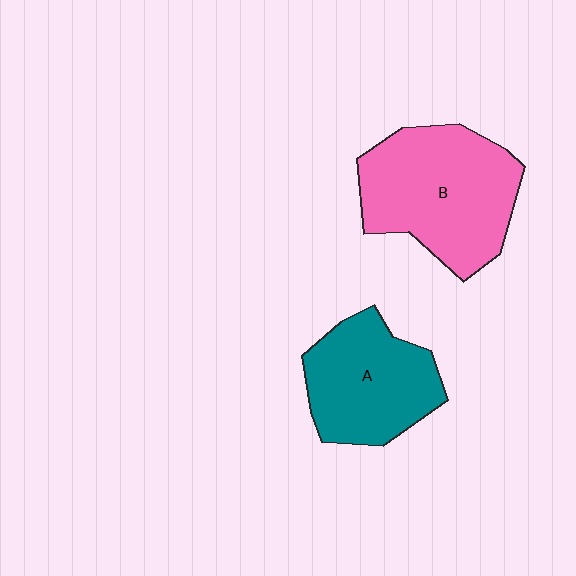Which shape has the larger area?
Shape B (pink).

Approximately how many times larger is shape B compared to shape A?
Approximately 1.3 times.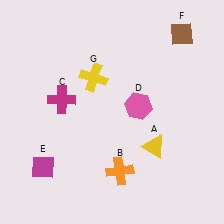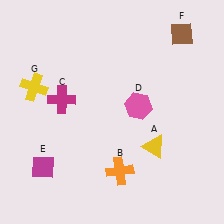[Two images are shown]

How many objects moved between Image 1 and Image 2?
1 object moved between the two images.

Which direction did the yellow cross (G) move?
The yellow cross (G) moved left.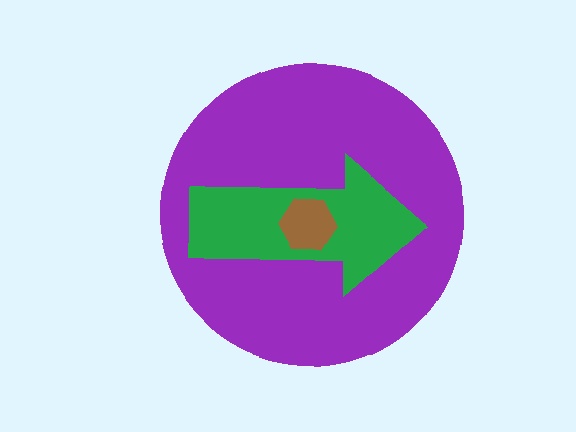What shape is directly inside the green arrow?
The brown hexagon.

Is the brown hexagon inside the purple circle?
Yes.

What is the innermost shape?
The brown hexagon.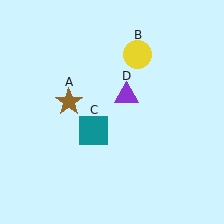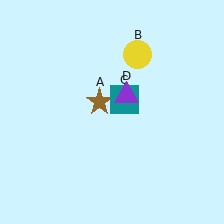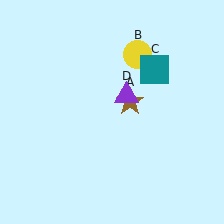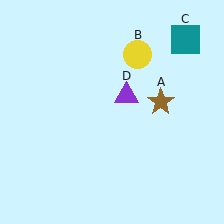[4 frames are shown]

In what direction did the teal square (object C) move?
The teal square (object C) moved up and to the right.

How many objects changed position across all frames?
2 objects changed position: brown star (object A), teal square (object C).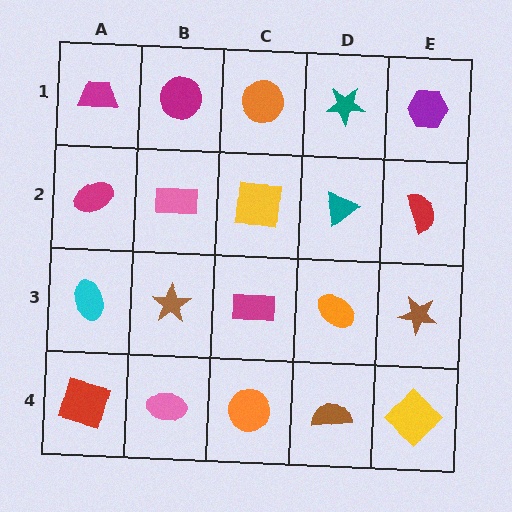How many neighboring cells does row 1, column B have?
3.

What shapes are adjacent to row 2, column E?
A purple hexagon (row 1, column E), a brown star (row 3, column E), a teal triangle (row 2, column D).